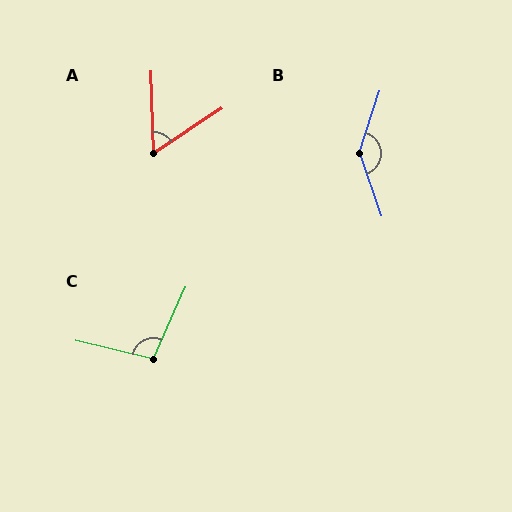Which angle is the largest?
B, at approximately 143 degrees.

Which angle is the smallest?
A, at approximately 58 degrees.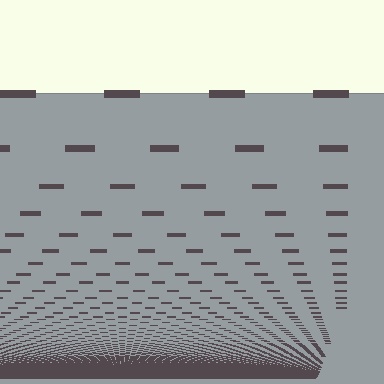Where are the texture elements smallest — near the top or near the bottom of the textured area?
Near the bottom.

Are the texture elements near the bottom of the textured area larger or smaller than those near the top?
Smaller. The gradient is inverted — elements near the bottom are smaller and denser.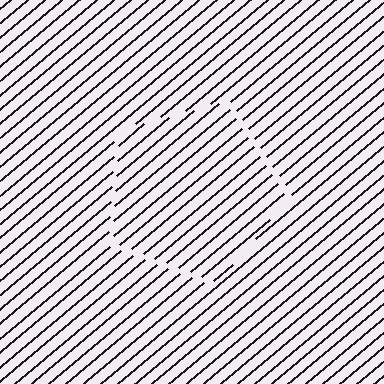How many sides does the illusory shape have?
5 sides — the line-ends trace a pentagon.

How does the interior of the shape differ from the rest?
The interior of the shape contains the same grating, shifted by half a period — the contour is defined by the phase discontinuity where line-ends from the inner and outer gratings abut.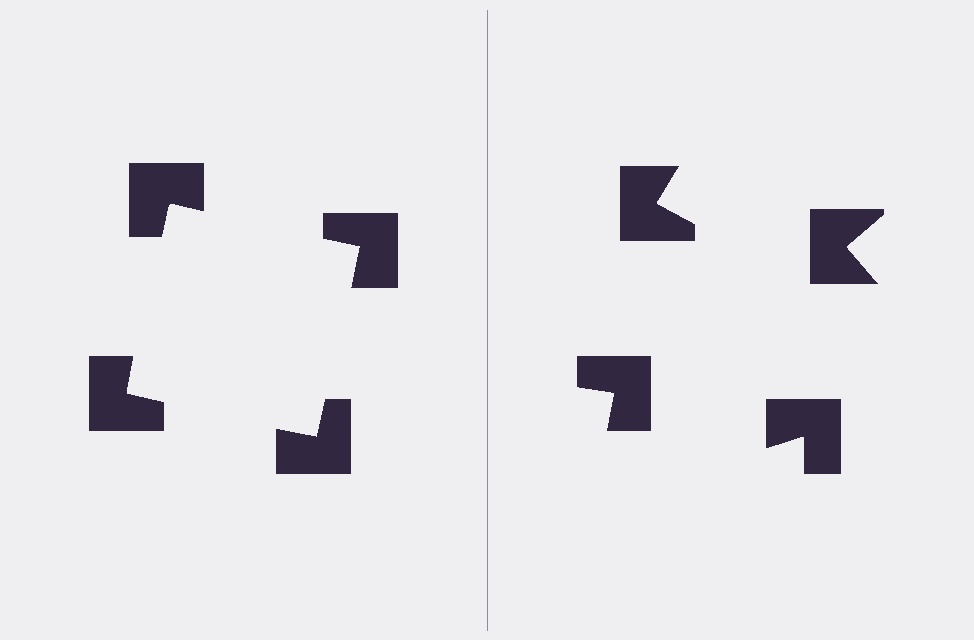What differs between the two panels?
The notched squares are positioned identically on both sides; only the wedge orientations differ. On the left they align to a square; on the right they are misaligned.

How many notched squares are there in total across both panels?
8 — 4 on each side.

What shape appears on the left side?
An illusory square.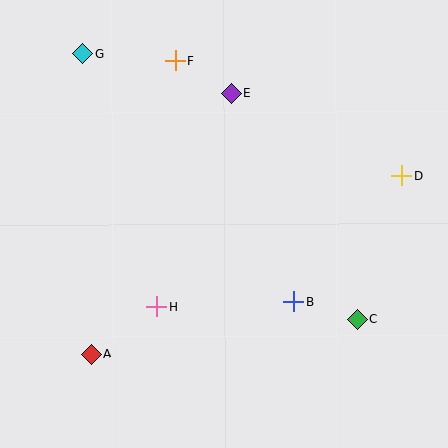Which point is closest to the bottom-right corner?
Point C is closest to the bottom-right corner.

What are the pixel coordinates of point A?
Point A is at (91, 354).